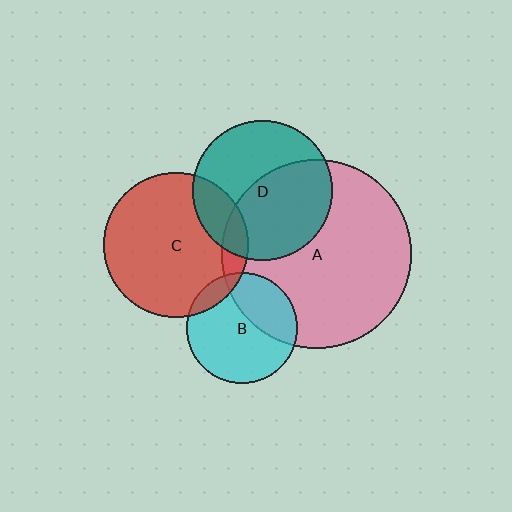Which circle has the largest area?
Circle A (pink).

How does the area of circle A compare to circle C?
Approximately 1.7 times.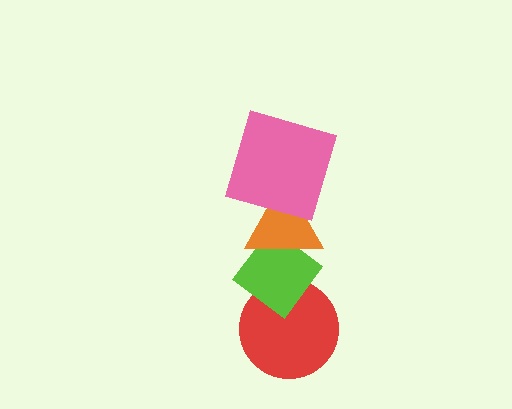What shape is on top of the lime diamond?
The orange triangle is on top of the lime diamond.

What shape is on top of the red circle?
The lime diamond is on top of the red circle.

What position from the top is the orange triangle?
The orange triangle is 2nd from the top.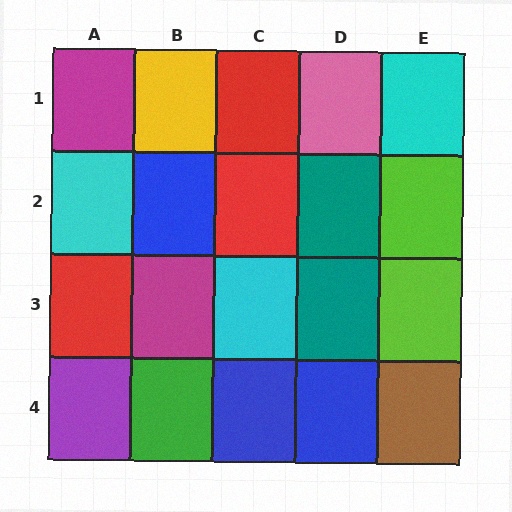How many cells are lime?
2 cells are lime.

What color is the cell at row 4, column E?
Brown.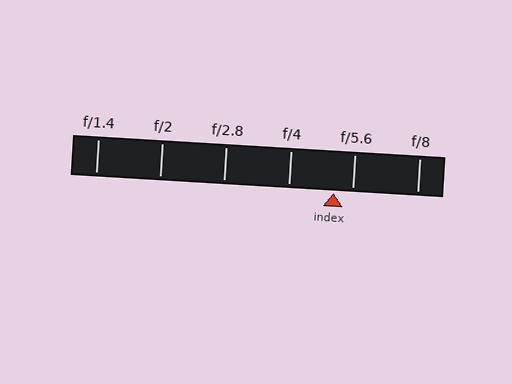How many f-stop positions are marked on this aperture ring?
There are 6 f-stop positions marked.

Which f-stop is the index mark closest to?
The index mark is closest to f/5.6.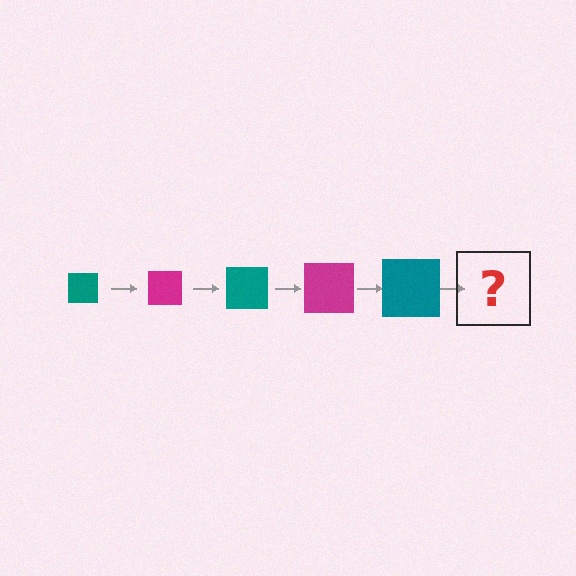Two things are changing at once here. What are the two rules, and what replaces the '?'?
The two rules are that the square grows larger each step and the color cycles through teal and magenta. The '?' should be a magenta square, larger than the previous one.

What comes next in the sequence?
The next element should be a magenta square, larger than the previous one.